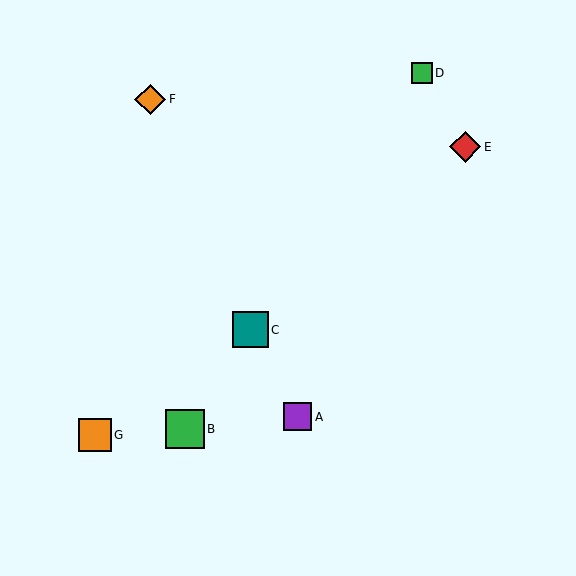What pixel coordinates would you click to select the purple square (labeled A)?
Click at (298, 417) to select the purple square A.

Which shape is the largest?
The green square (labeled B) is the largest.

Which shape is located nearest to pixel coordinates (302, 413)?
The purple square (labeled A) at (298, 417) is nearest to that location.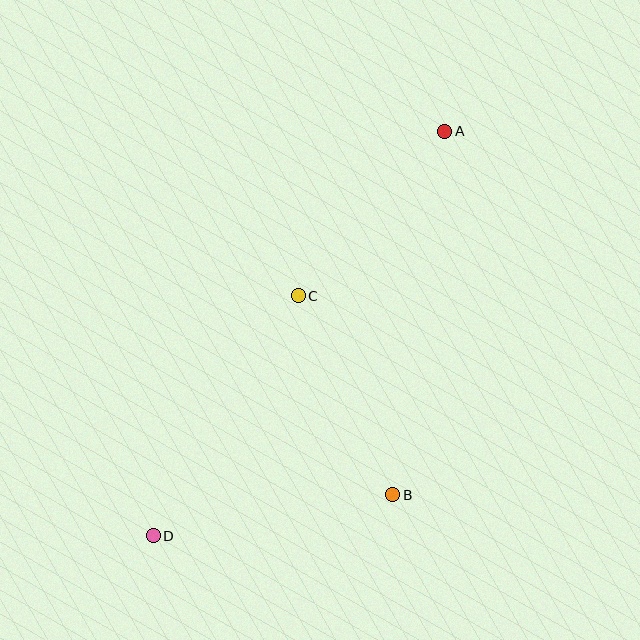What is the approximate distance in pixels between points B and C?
The distance between B and C is approximately 221 pixels.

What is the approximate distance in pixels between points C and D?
The distance between C and D is approximately 281 pixels.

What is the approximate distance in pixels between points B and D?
The distance between B and D is approximately 243 pixels.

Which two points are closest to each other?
Points A and C are closest to each other.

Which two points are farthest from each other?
Points A and D are farthest from each other.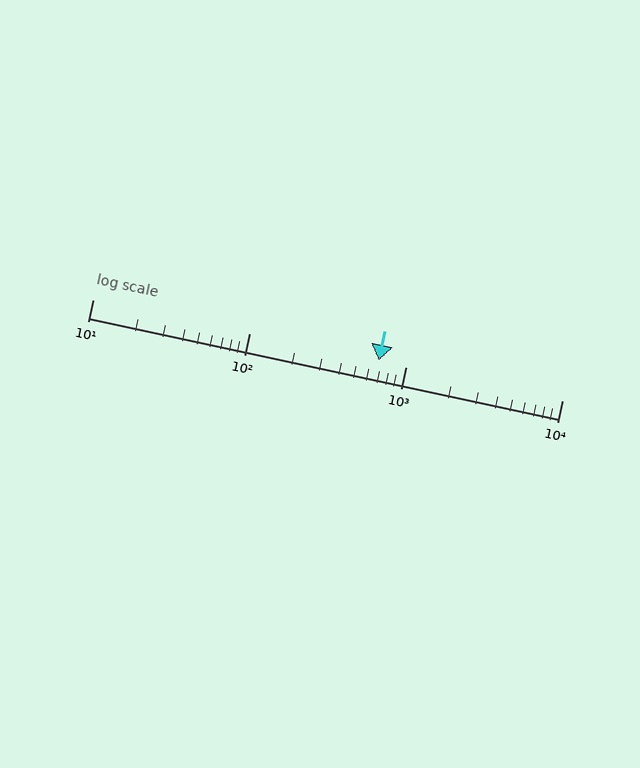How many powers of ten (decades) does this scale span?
The scale spans 3 decades, from 10 to 10000.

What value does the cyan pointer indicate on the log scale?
The pointer indicates approximately 670.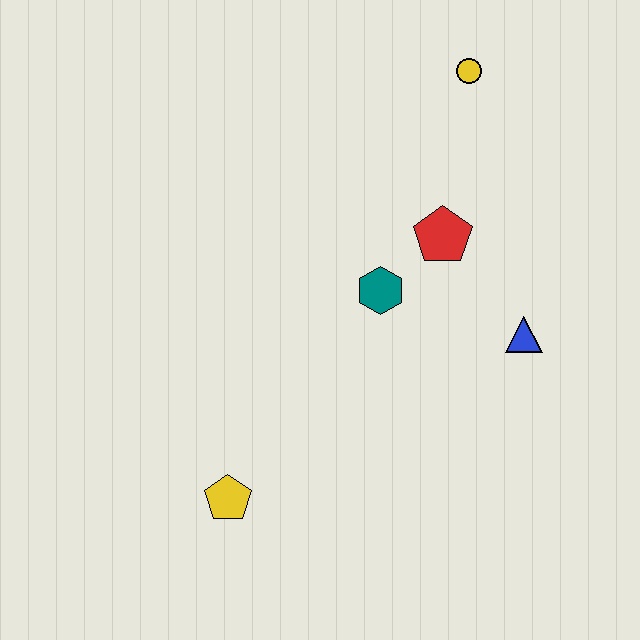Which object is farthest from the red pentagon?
The yellow pentagon is farthest from the red pentagon.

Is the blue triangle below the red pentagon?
Yes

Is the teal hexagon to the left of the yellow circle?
Yes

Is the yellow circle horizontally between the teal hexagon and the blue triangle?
Yes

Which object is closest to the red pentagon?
The teal hexagon is closest to the red pentagon.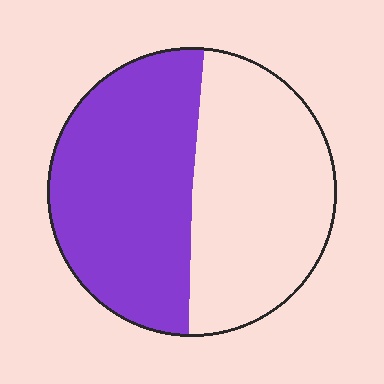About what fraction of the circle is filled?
About one half (1/2).